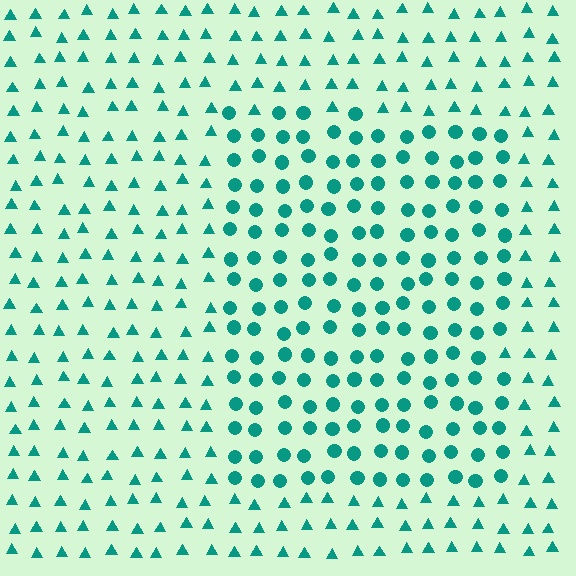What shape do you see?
I see a rectangle.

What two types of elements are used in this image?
The image uses circles inside the rectangle region and triangles outside it.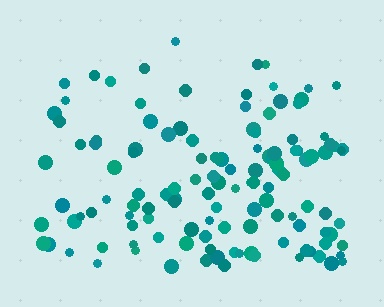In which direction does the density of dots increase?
From top to bottom, with the bottom side densest.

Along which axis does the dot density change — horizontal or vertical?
Vertical.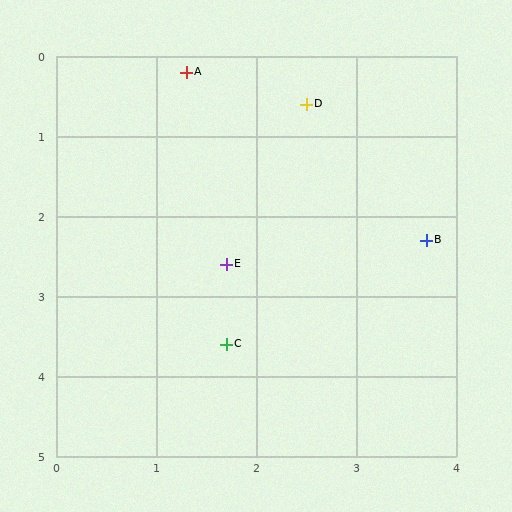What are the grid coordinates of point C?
Point C is at approximately (1.7, 3.6).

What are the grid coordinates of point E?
Point E is at approximately (1.7, 2.6).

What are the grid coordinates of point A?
Point A is at approximately (1.3, 0.2).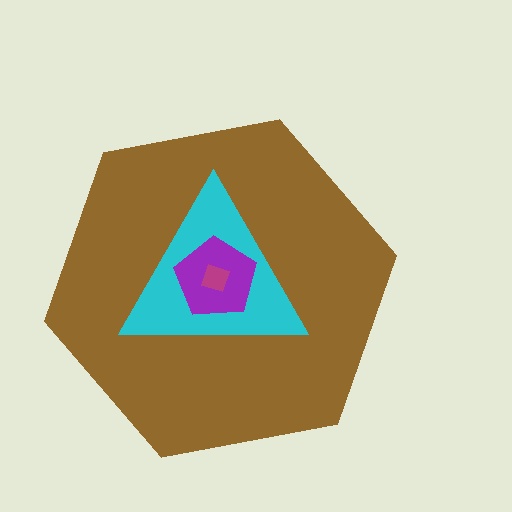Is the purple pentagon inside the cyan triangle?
Yes.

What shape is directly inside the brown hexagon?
The cyan triangle.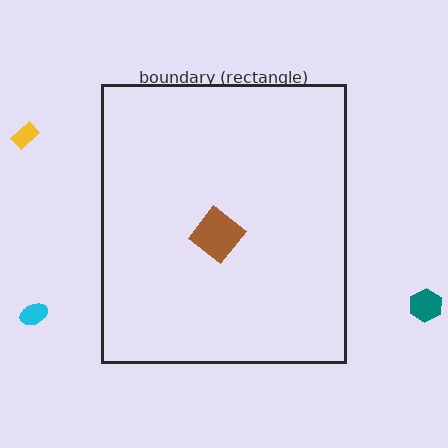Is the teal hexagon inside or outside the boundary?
Outside.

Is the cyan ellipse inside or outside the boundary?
Outside.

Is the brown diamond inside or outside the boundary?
Inside.